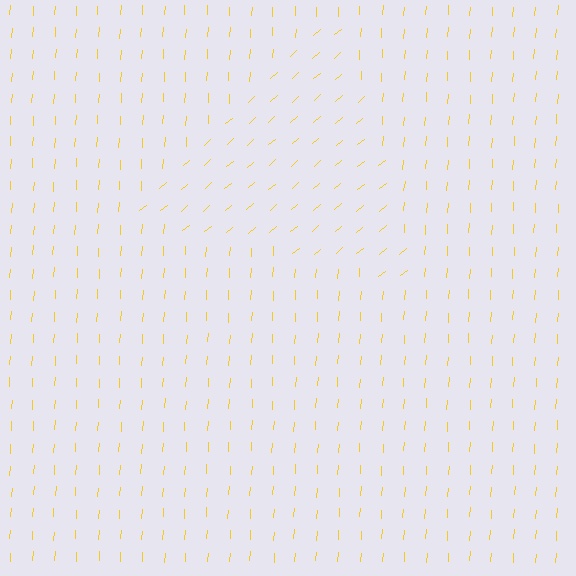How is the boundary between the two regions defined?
The boundary is defined purely by a change in line orientation (approximately 45 degrees difference). All lines are the same color and thickness.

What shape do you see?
I see a triangle.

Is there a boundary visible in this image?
Yes, there is a texture boundary formed by a change in line orientation.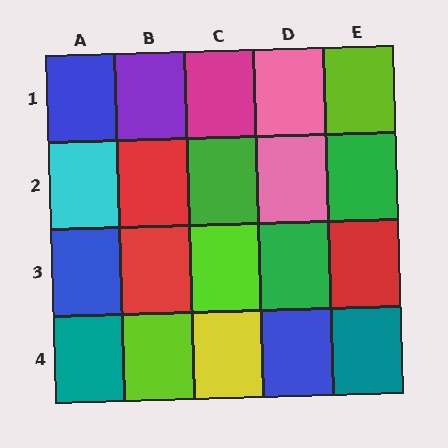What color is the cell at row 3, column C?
Lime.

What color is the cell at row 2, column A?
Cyan.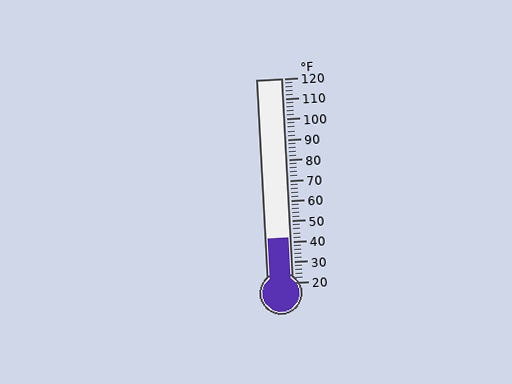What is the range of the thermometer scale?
The thermometer scale ranges from 20°F to 120°F.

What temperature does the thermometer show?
The thermometer shows approximately 42°F.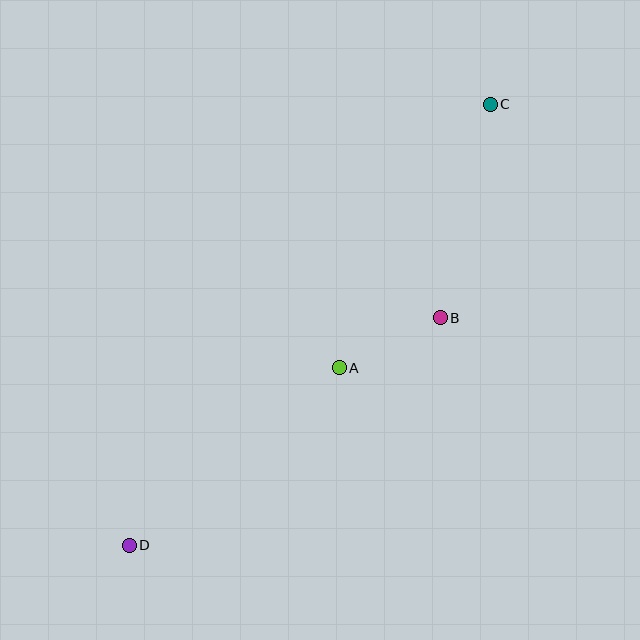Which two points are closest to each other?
Points A and B are closest to each other.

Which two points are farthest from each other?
Points C and D are farthest from each other.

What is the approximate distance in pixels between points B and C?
The distance between B and C is approximately 219 pixels.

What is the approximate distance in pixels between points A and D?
The distance between A and D is approximately 275 pixels.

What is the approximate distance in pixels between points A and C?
The distance between A and C is approximately 304 pixels.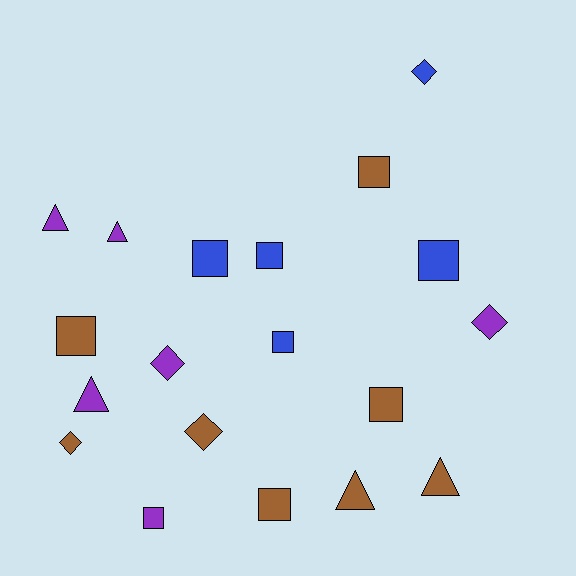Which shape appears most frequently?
Square, with 9 objects.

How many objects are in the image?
There are 19 objects.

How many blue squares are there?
There are 4 blue squares.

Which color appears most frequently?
Brown, with 8 objects.